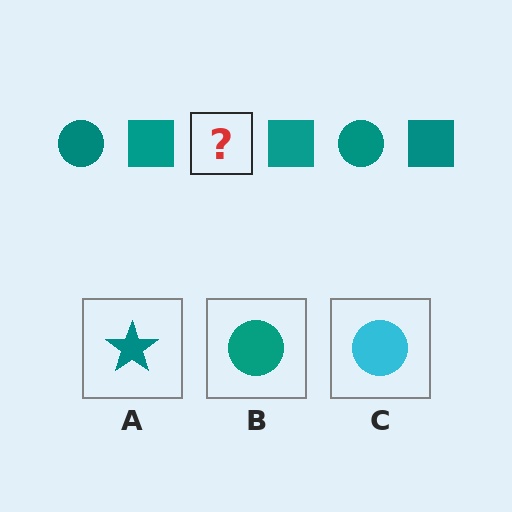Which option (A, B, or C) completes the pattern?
B.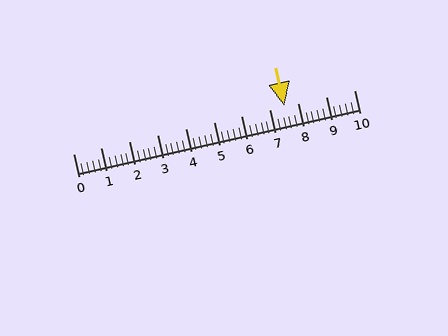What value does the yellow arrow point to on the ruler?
The yellow arrow points to approximately 7.5.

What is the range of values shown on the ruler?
The ruler shows values from 0 to 10.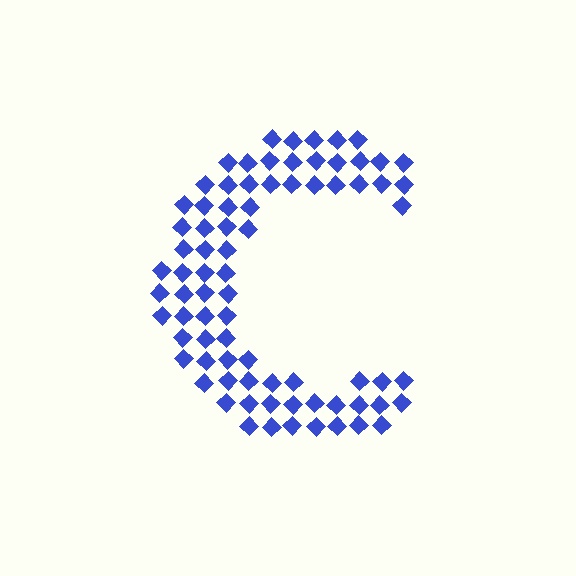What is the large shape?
The large shape is the letter C.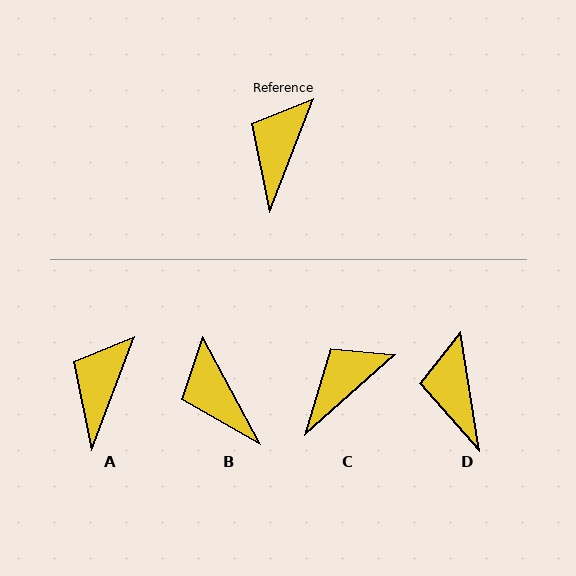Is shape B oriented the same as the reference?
No, it is off by about 49 degrees.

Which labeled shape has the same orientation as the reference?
A.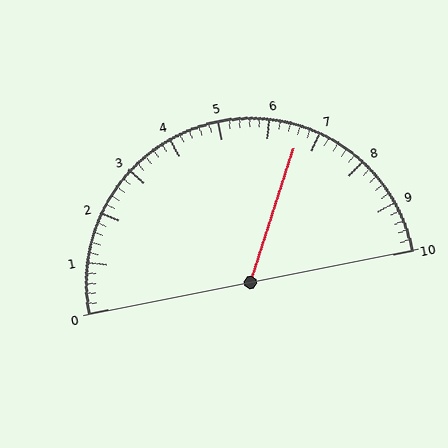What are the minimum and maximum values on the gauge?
The gauge ranges from 0 to 10.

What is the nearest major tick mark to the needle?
The nearest major tick mark is 7.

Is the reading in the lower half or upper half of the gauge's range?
The reading is in the upper half of the range (0 to 10).